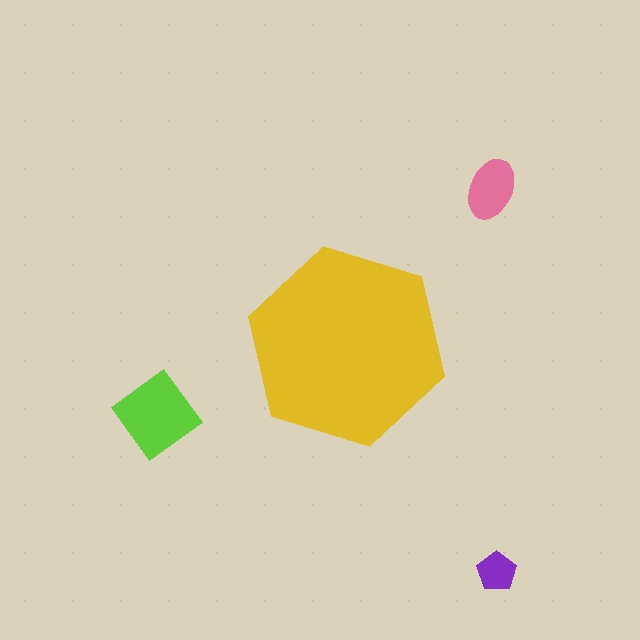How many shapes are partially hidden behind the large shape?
0 shapes are partially hidden.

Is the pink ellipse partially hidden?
No, the pink ellipse is fully visible.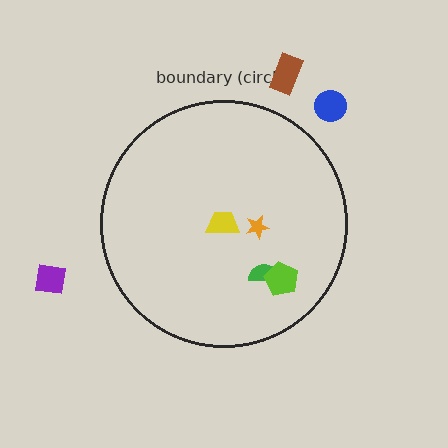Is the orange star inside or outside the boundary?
Inside.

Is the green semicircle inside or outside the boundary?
Inside.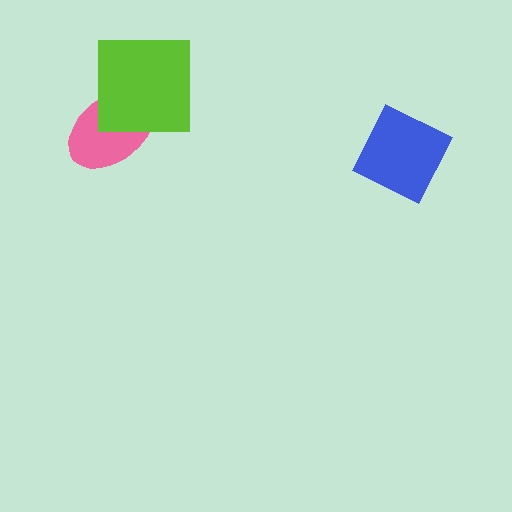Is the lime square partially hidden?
No, no other shape covers it.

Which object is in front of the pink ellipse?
The lime square is in front of the pink ellipse.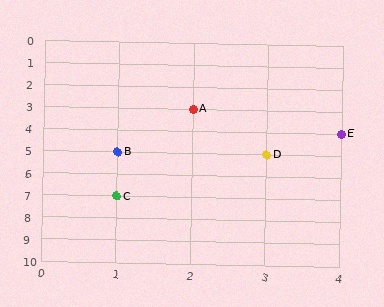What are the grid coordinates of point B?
Point B is at grid coordinates (1, 5).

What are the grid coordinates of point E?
Point E is at grid coordinates (4, 4).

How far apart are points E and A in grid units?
Points E and A are 2 columns and 1 row apart (about 2.2 grid units diagonally).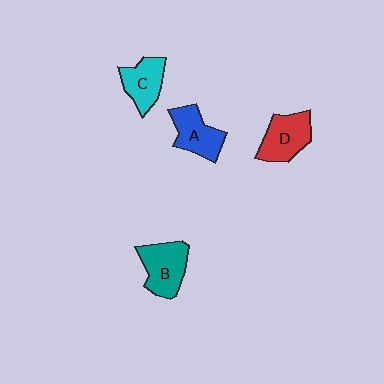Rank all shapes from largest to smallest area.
From largest to smallest: B (teal), D (red), A (blue), C (cyan).